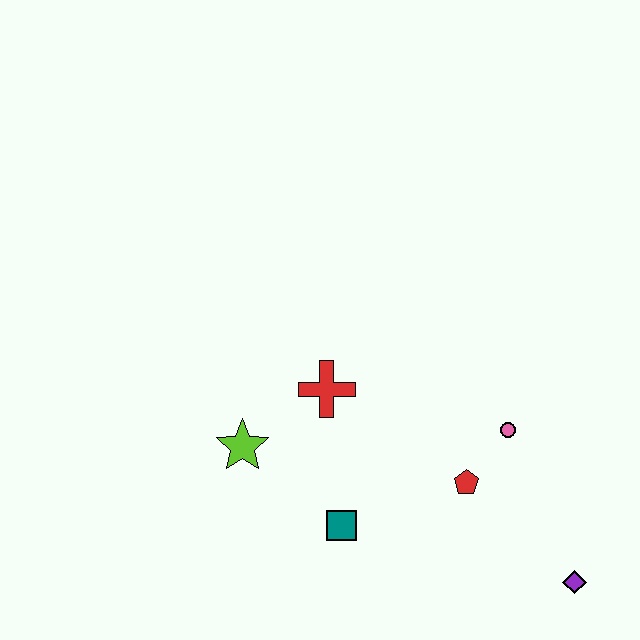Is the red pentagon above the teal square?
Yes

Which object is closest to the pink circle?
The red pentagon is closest to the pink circle.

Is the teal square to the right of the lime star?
Yes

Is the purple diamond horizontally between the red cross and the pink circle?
No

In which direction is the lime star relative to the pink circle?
The lime star is to the left of the pink circle.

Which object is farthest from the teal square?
The purple diamond is farthest from the teal square.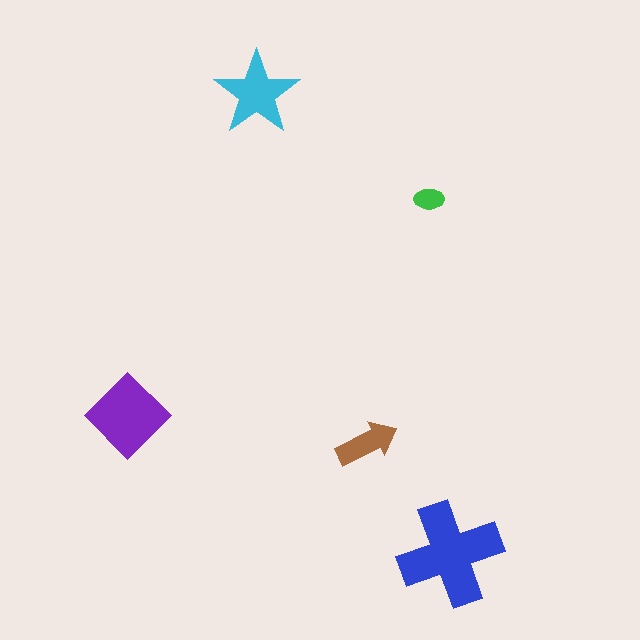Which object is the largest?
The blue cross.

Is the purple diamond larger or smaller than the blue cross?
Smaller.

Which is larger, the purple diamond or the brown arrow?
The purple diamond.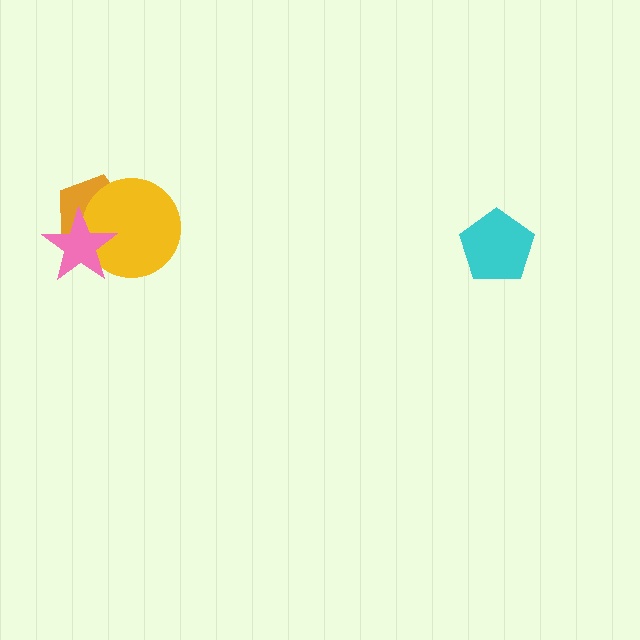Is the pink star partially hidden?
No, no other shape covers it.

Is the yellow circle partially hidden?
Yes, it is partially covered by another shape.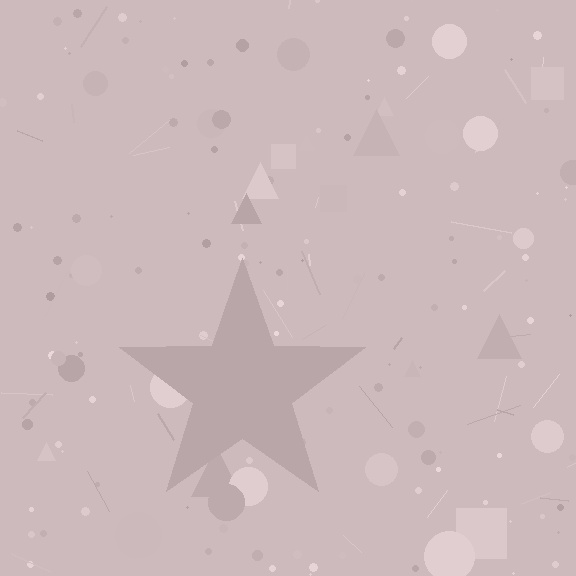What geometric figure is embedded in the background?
A star is embedded in the background.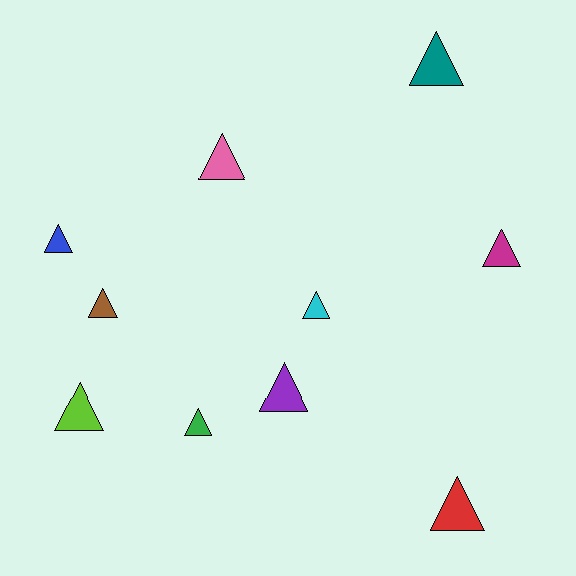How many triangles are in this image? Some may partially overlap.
There are 10 triangles.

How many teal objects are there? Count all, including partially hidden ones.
There is 1 teal object.